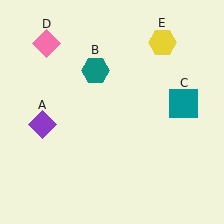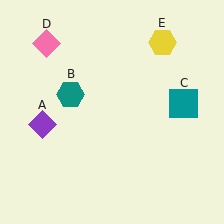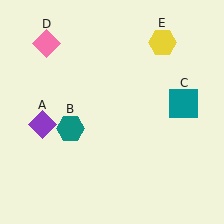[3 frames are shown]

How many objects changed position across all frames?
1 object changed position: teal hexagon (object B).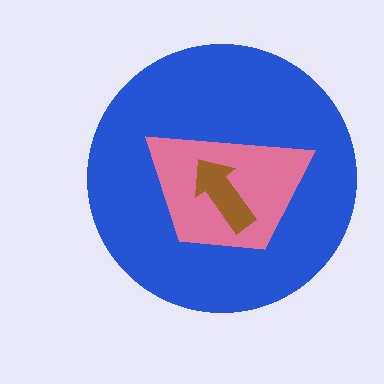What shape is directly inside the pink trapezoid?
The brown arrow.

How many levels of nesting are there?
3.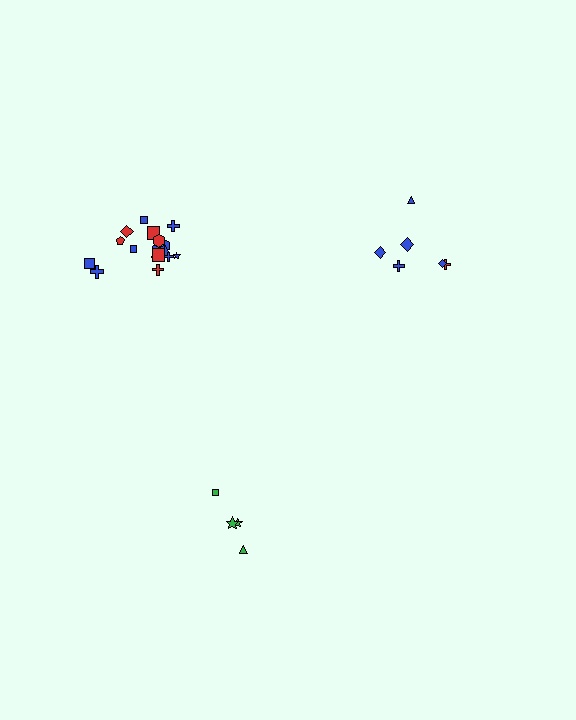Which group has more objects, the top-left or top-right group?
The top-left group.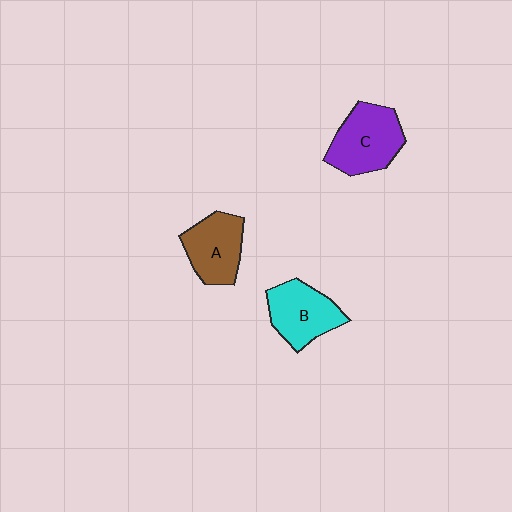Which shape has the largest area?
Shape C (purple).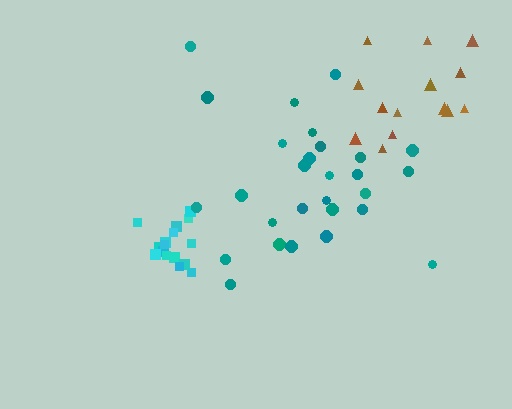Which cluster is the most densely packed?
Cyan.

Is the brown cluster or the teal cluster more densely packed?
Teal.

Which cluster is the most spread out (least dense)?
Brown.